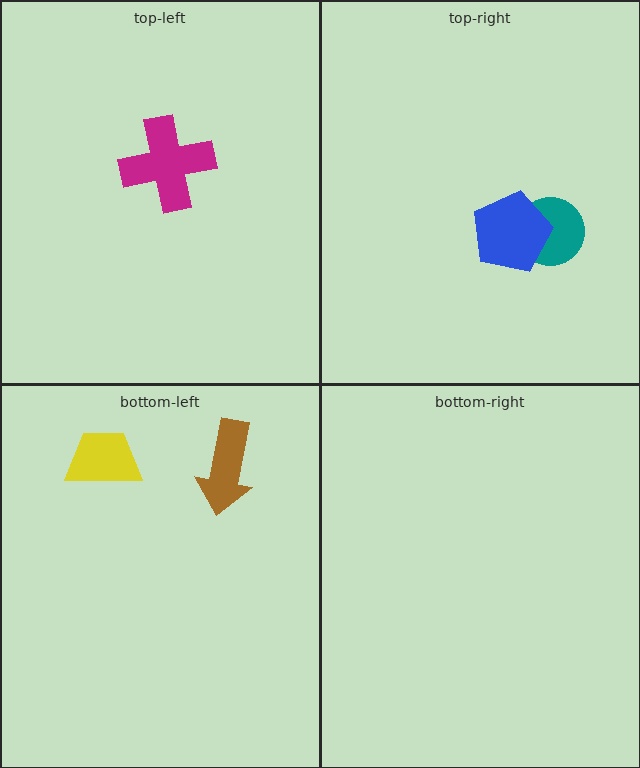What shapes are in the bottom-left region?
The yellow trapezoid, the brown arrow.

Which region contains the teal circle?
The top-right region.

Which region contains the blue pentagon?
The top-right region.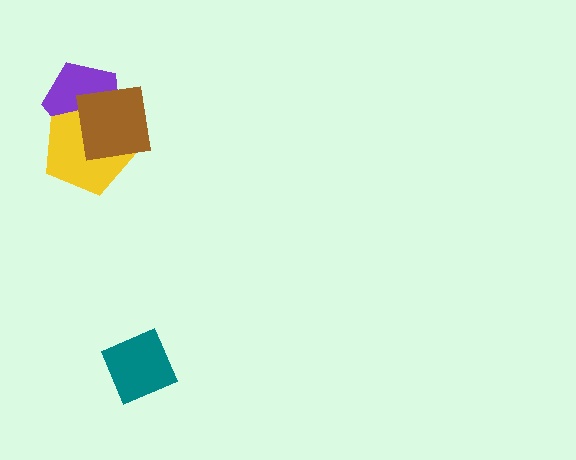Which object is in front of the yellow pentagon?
The brown square is in front of the yellow pentagon.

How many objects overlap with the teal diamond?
0 objects overlap with the teal diamond.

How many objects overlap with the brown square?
2 objects overlap with the brown square.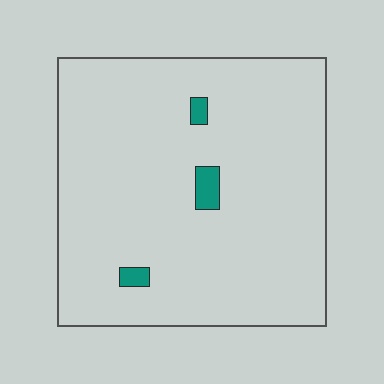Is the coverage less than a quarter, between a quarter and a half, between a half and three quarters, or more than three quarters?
Less than a quarter.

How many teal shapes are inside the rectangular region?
3.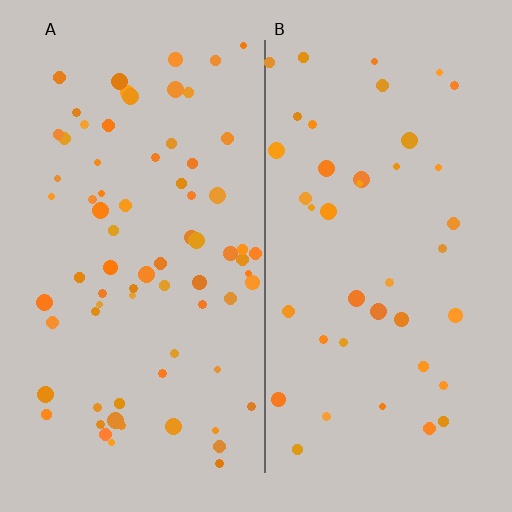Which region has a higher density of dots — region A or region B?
A (the left).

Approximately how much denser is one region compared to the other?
Approximately 1.8× — region A over region B.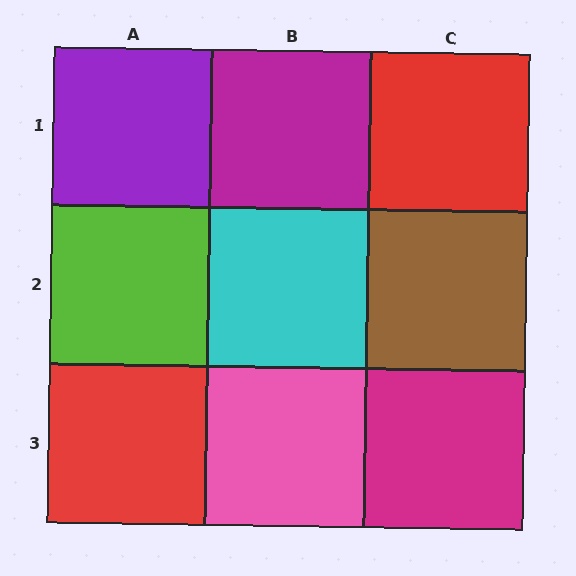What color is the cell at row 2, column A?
Lime.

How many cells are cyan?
1 cell is cyan.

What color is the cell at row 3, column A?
Red.